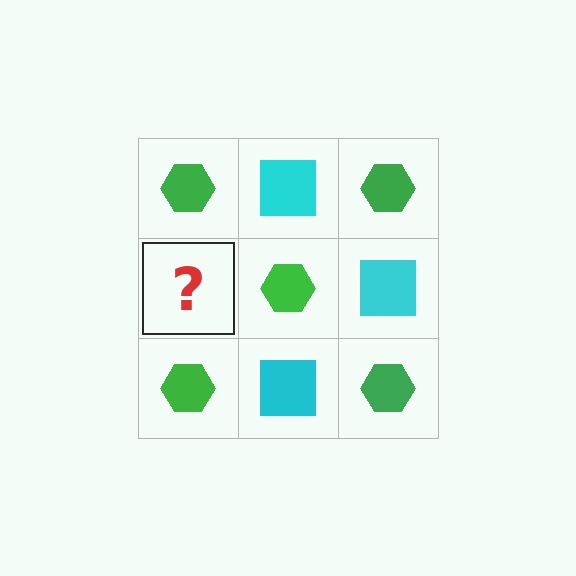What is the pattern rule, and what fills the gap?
The rule is that it alternates green hexagon and cyan square in a checkerboard pattern. The gap should be filled with a cyan square.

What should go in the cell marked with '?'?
The missing cell should contain a cyan square.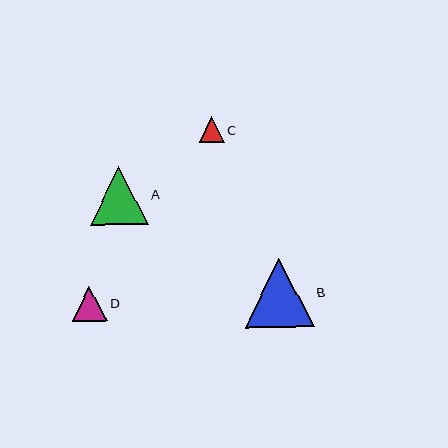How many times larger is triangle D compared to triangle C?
Triangle D is approximately 1.4 times the size of triangle C.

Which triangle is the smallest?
Triangle C is the smallest with a size of approximately 25 pixels.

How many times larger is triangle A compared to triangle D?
Triangle A is approximately 1.7 times the size of triangle D.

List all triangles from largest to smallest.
From largest to smallest: B, A, D, C.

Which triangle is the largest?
Triangle B is the largest with a size of approximately 69 pixels.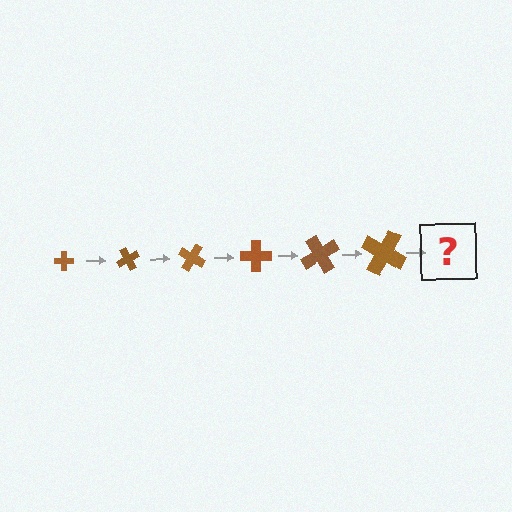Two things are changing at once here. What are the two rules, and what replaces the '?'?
The two rules are that the cross grows larger each step and it rotates 60 degrees each step. The '?' should be a cross, larger than the previous one and rotated 360 degrees from the start.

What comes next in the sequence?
The next element should be a cross, larger than the previous one and rotated 360 degrees from the start.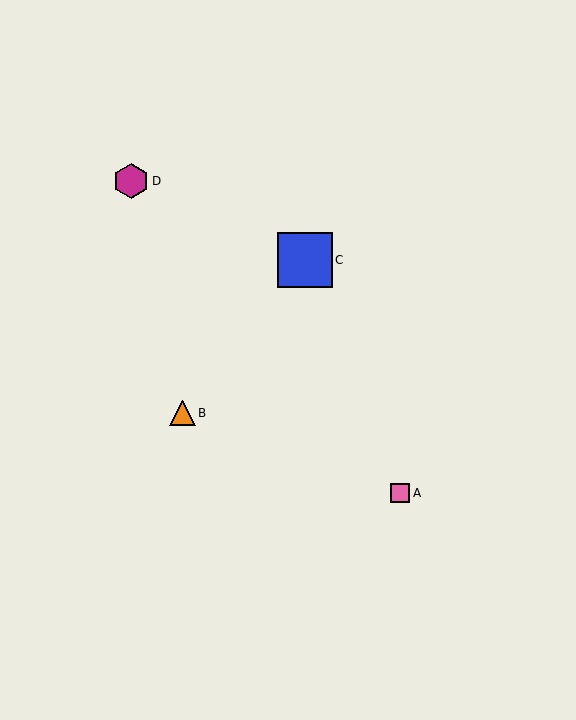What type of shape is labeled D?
Shape D is a magenta hexagon.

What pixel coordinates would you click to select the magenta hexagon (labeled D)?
Click at (131, 181) to select the magenta hexagon D.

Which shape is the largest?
The blue square (labeled C) is the largest.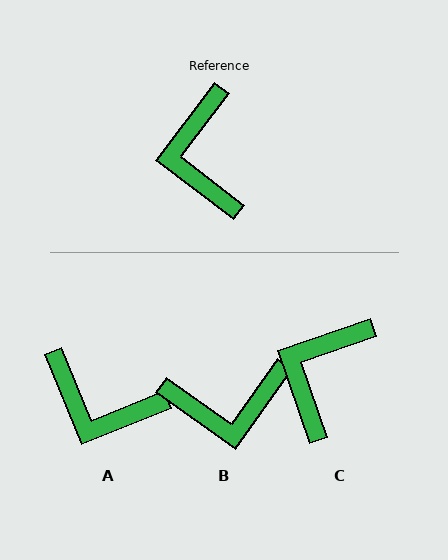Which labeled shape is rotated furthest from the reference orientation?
B, about 92 degrees away.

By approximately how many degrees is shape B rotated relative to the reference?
Approximately 92 degrees counter-clockwise.